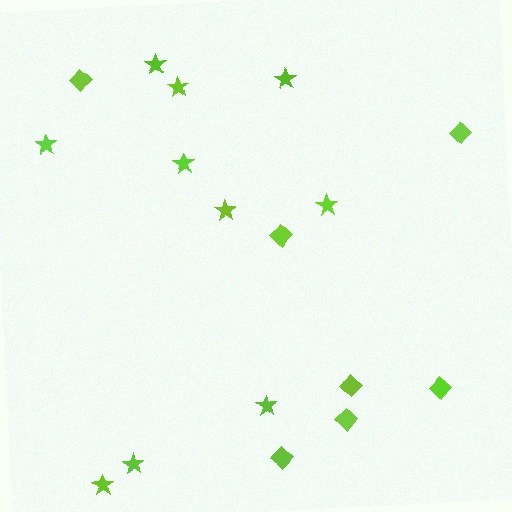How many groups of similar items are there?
There are 2 groups: one group of stars (10) and one group of diamonds (7).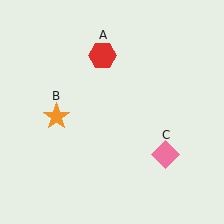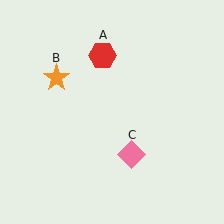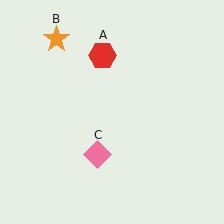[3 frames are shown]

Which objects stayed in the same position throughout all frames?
Red hexagon (object A) remained stationary.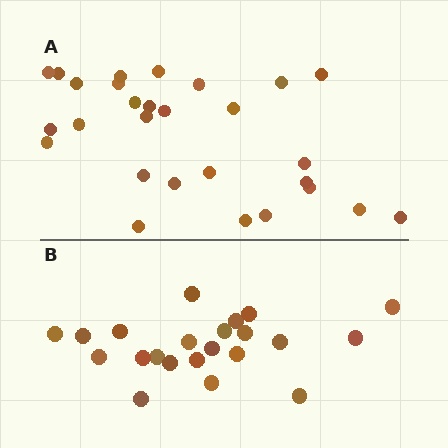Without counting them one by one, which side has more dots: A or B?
Region A (the top region) has more dots.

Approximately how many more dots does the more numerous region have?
Region A has about 6 more dots than region B.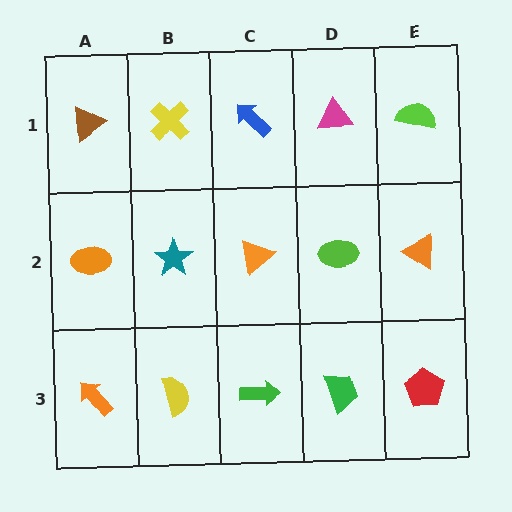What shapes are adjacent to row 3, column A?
An orange ellipse (row 2, column A), a yellow semicircle (row 3, column B).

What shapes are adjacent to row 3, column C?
An orange triangle (row 2, column C), a yellow semicircle (row 3, column B), a green trapezoid (row 3, column D).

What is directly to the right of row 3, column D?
A red pentagon.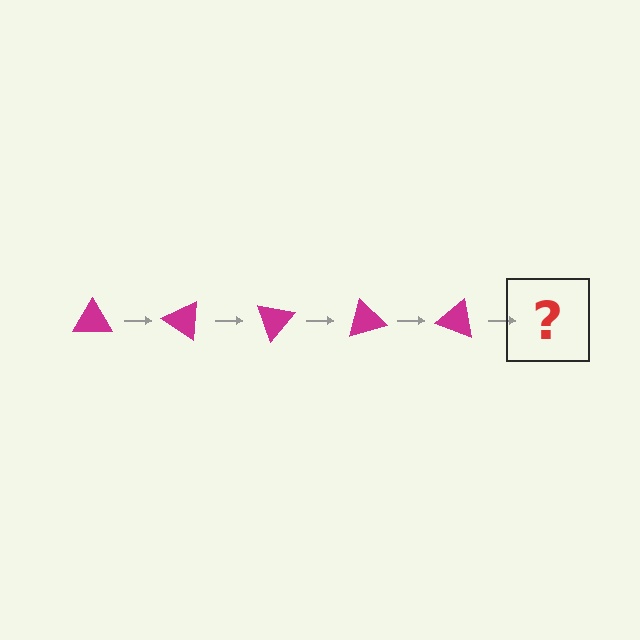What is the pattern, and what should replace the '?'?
The pattern is that the triangle rotates 35 degrees each step. The '?' should be a magenta triangle rotated 175 degrees.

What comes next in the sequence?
The next element should be a magenta triangle rotated 175 degrees.